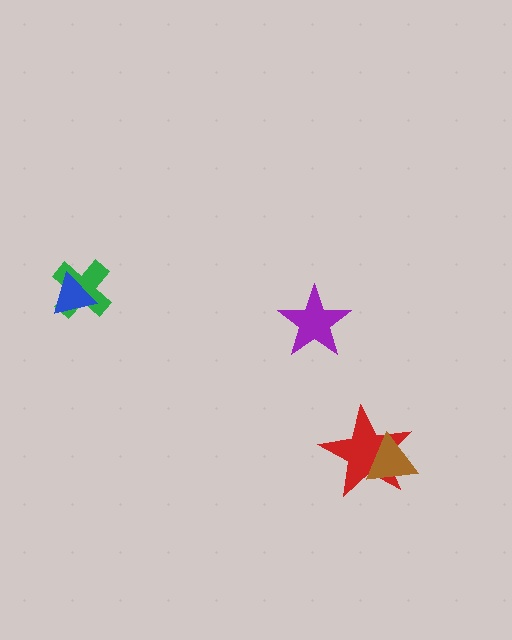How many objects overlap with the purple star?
0 objects overlap with the purple star.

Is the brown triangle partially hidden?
No, no other shape covers it.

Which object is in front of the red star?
The brown triangle is in front of the red star.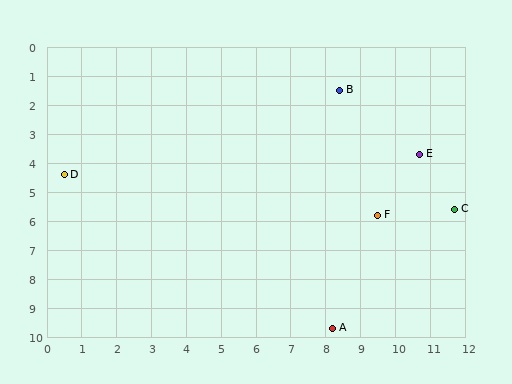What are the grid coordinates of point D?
Point D is at approximately (0.5, 4.4).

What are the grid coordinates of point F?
Point F is at approximately (9.5, 5.8).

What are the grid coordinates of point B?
Point B is at approximately (8.4, 1.5).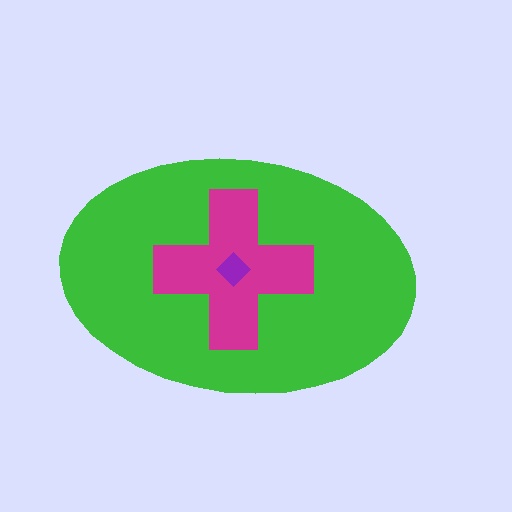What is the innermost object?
The purple diamond.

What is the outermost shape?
The green ellipse.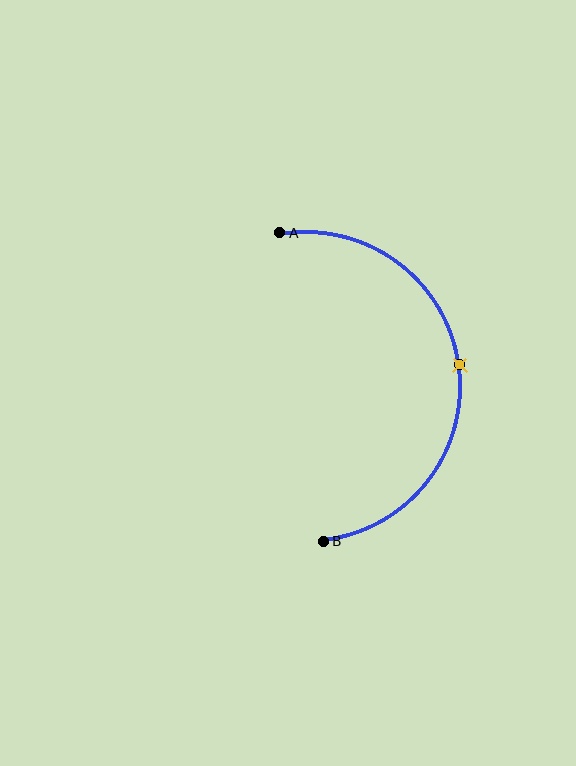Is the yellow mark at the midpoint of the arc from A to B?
Yes. The yellow mark lies on the arc at equal arc-length from both A and B — it is the arc midpoint.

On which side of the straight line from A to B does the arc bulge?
The arc bulges to the right of the straight line connecting A and B.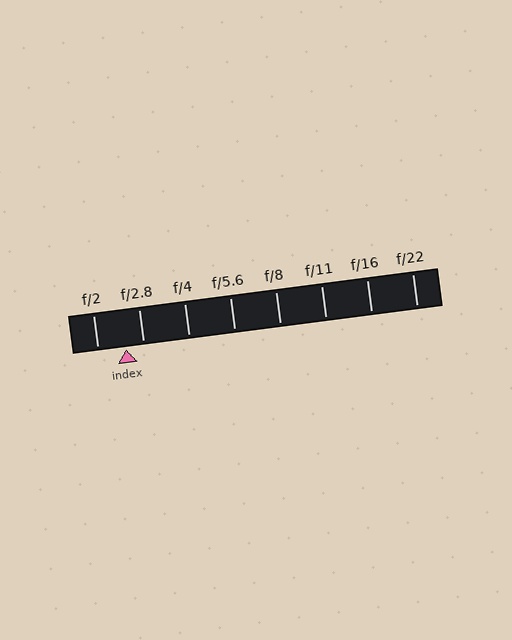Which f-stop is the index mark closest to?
The index mark is closest to f/2.8.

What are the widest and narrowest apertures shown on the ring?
The widest aperture shown is f/2 and the narrowest is f/22.